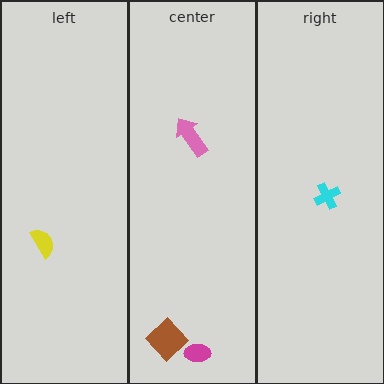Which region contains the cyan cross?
The right region.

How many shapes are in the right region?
1.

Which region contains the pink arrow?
The center region.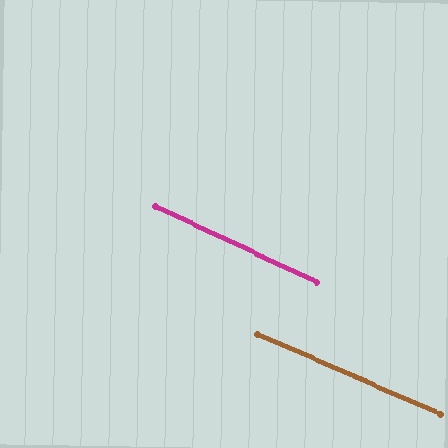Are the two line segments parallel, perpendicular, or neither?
Parallel — their directions differ by only 1.4°.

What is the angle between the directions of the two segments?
Approximately 1 degree.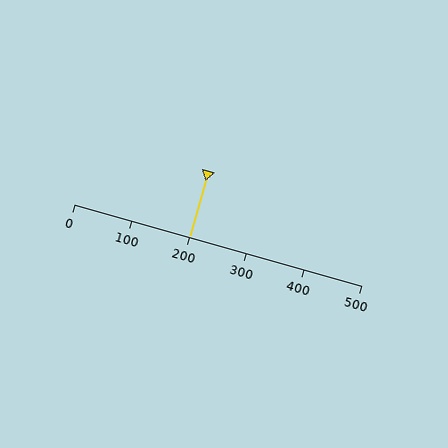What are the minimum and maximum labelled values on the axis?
The axis runs from 0 to 500.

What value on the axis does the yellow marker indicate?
The marker indicates approximately 200.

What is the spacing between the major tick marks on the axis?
The major ticks are spaced 100 apart.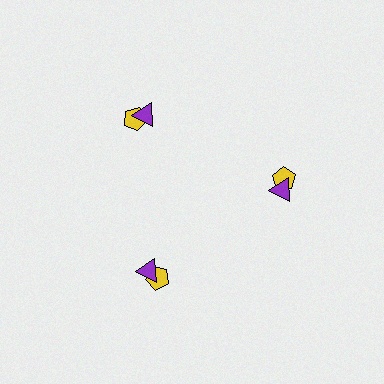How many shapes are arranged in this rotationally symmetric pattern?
There are 6 shapes, arranged in 3 groups of 2.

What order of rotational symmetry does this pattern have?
This pattern has 3-fold rotational symmetry.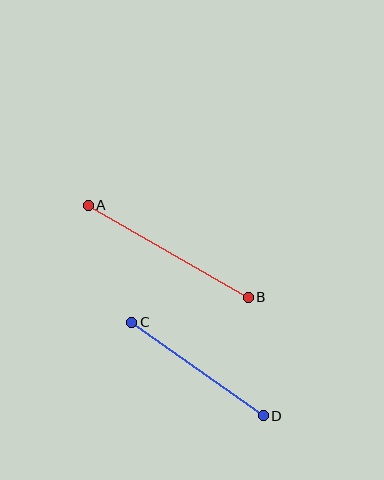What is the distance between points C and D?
The distance is approximately 161 pixels.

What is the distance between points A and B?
The distance is approximately 184 pixels.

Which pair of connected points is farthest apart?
Points A and B are farthest apart.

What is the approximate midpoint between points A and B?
The midpoint is at approximately (168, 251) pixels.